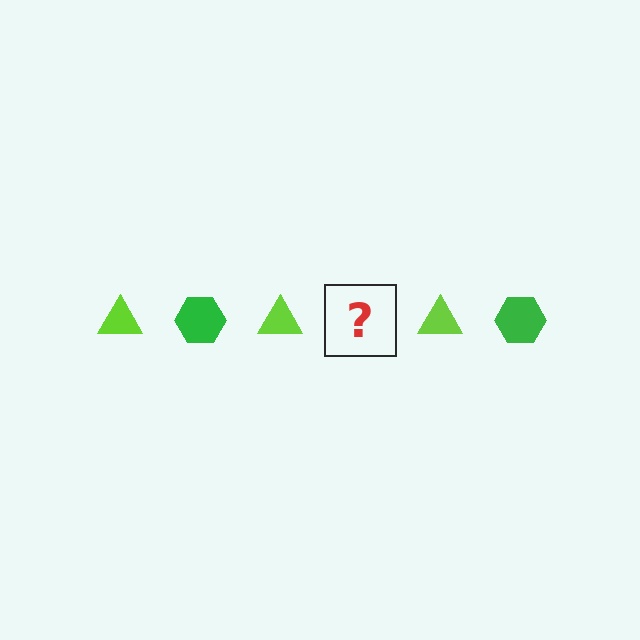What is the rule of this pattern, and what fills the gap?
The rule is that the pattern alternates between lime triangle and green hexagon. The gap should be filled with a green hexagon.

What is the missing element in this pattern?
The missing element is a green hexagon.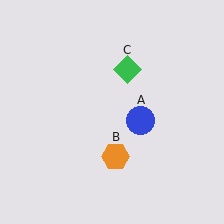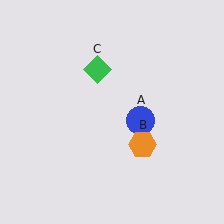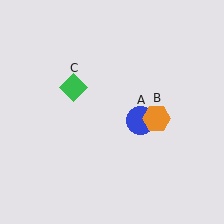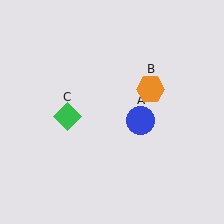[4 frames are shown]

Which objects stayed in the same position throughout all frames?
Blue circle (object A) remained stationary.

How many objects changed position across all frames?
2 objects changed position: orange hexagon (object B), green diamond (object C).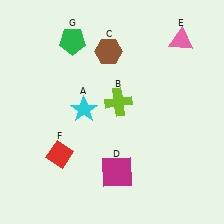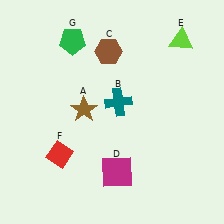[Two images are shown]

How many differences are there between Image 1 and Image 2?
There are 3 differences between the two images.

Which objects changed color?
A changed from cyan to brown. B changed from lime to teal. E changed from pink to lime.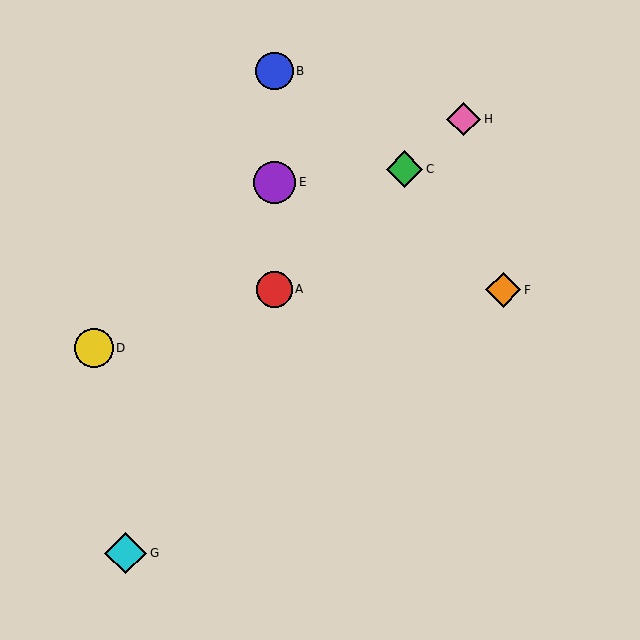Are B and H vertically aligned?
No, B is at x≈275 and H is at x≈464.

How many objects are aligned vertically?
3 objects (A, B, E) are aligned vertically.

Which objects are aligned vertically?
Objects A, B, E are aligned vertically.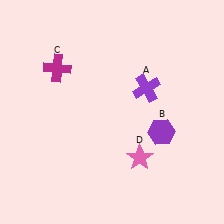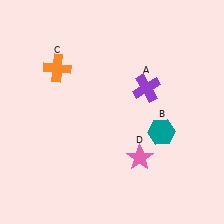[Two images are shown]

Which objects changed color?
B changed from purple to teal. C changed from magenta to orange.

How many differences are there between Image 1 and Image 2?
There are 2 differences between the two images.